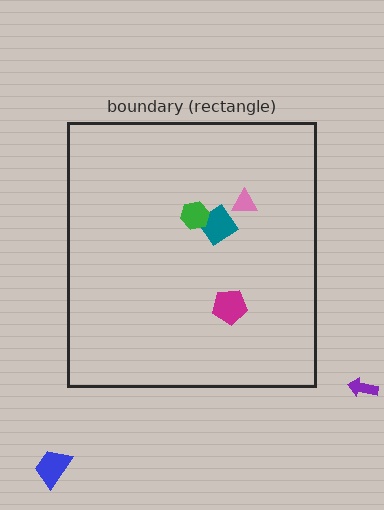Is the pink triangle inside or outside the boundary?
Inside.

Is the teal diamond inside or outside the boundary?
Inside.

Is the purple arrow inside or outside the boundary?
Outside.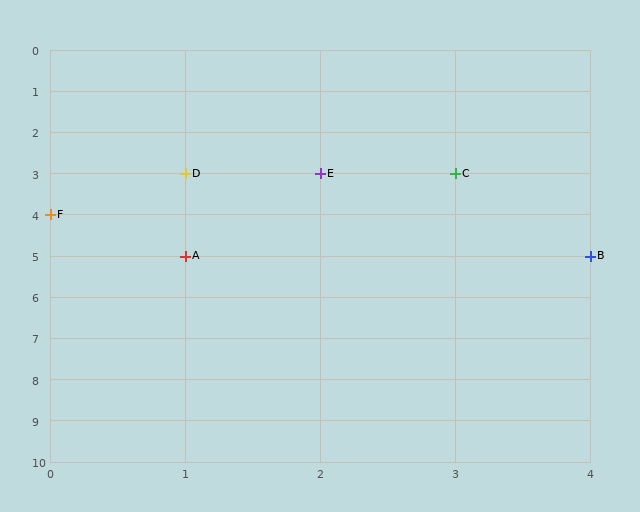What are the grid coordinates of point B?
Point B is at grid coordinates (4, 5).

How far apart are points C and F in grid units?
Points C and F are 3 columns and 1 row apart (about 3.2 grid units diagonally).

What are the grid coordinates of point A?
Point A is at grid coordinates (1, 5).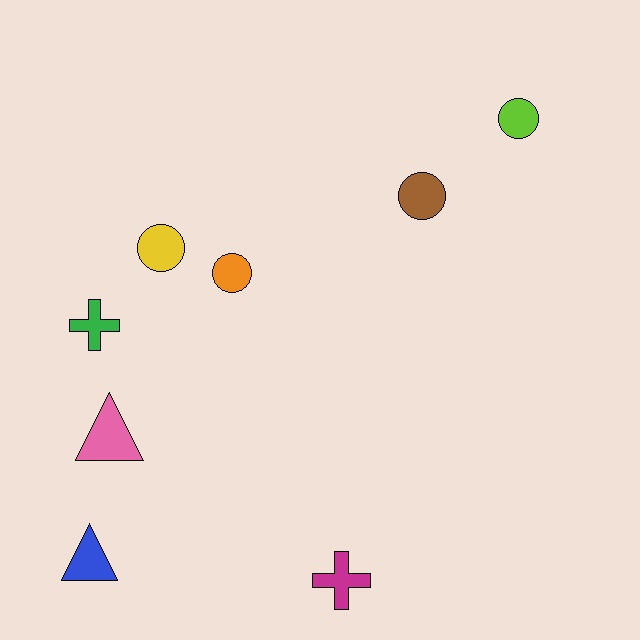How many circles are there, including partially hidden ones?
There are 4 circles.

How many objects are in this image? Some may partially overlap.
There are 8 objects.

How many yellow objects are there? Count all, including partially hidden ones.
There is 1 yellow object.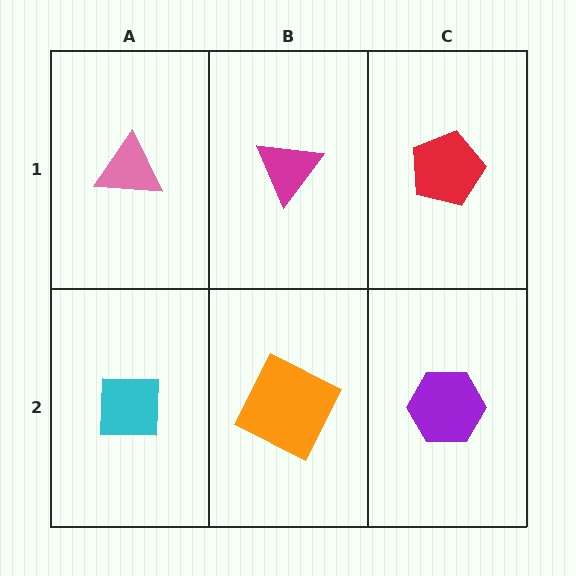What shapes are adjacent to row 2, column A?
A pink triangle (row 1, column A), an orange square (row 2, column B).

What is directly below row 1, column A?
A cyan square.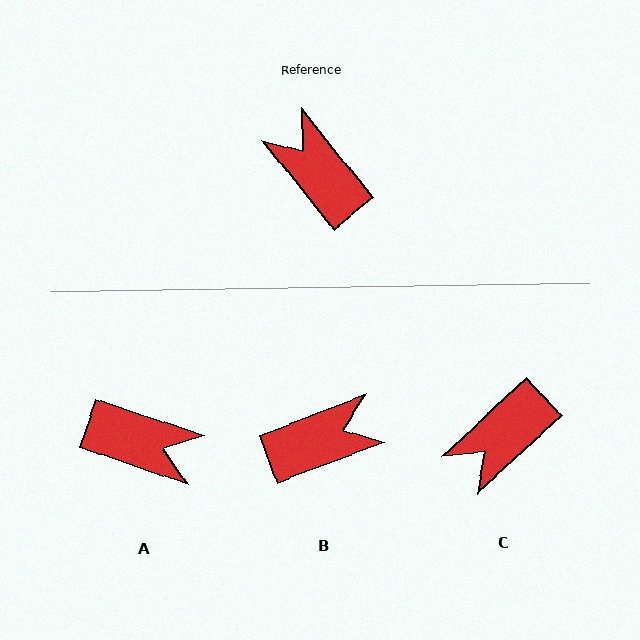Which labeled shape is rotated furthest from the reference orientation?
A, about 148 degrees away.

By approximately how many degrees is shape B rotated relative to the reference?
Approximately 108 degrees clockwise.